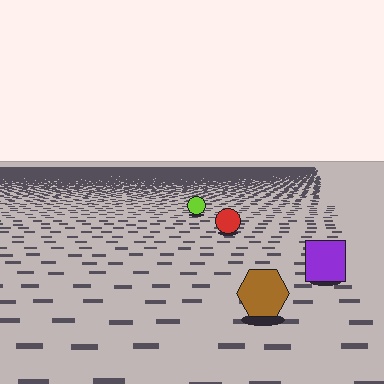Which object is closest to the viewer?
The brown hexagon is closest. The texture marks near it are larger and more spread out.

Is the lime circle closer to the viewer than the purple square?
No. The purple square is closer — you can tell from the texture gradient: the ground texture is coarser near it.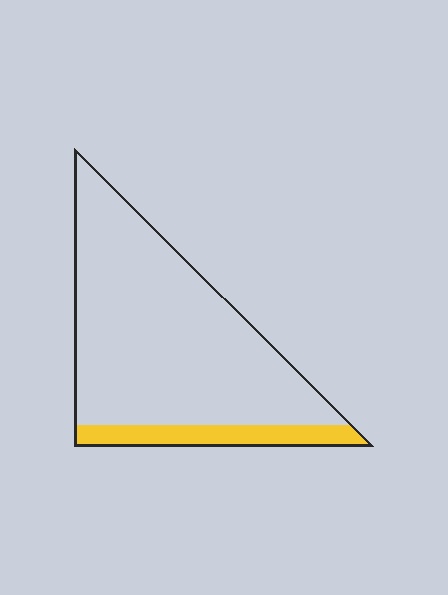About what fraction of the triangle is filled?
About one eighth (1/8).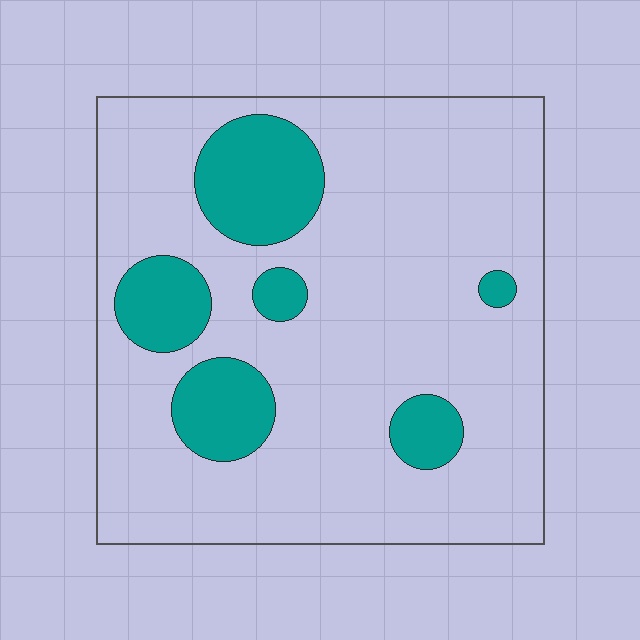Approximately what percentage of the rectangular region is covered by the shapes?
Approximately 20%.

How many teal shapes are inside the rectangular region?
6.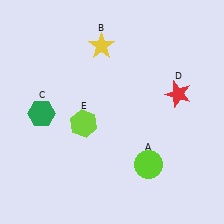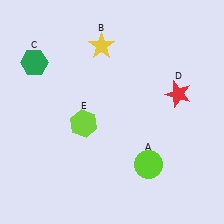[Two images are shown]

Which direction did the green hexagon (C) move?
The green hexagon (C) moved up.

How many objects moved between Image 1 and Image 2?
1 object moved between the two images.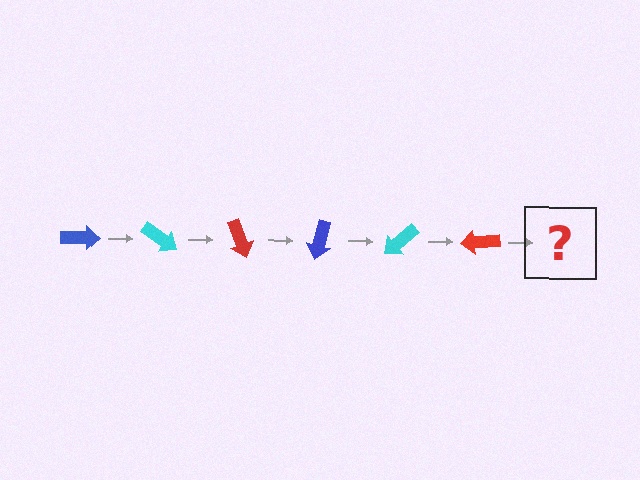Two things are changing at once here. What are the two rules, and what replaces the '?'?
The two rules are that it rotates 35 degrees each step and the color cycles through blue, cyan, and red. The '?' should be a blue arrow, rotated 210 degrees from the start.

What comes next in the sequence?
The next element should be a blue arrow, rotated 210 degrees from the start.